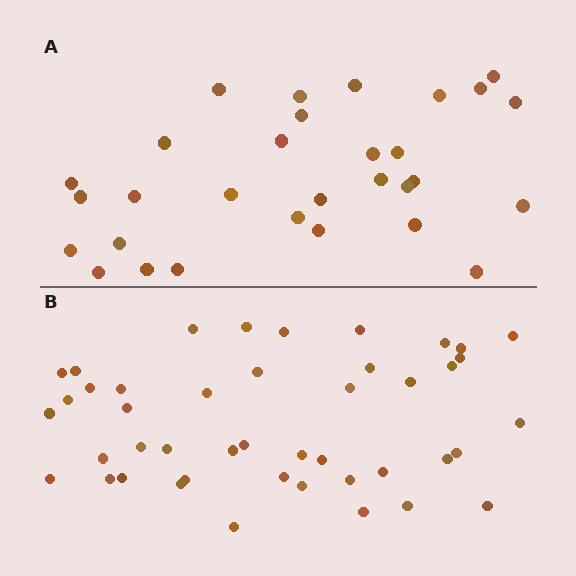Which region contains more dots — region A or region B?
Region B (the bottom region) has more dots.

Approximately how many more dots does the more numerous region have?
Region B has approximately 15 more dots than region A.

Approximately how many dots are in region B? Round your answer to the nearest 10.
About 40 dots. (The exact count is 44, which rounds to 40.)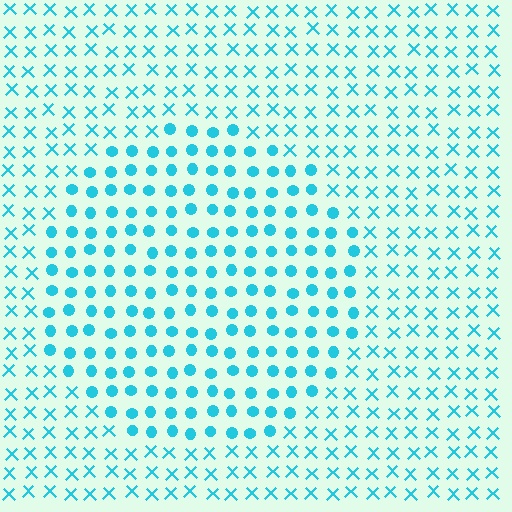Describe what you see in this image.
The image is filled with small cyan elements arranged in a uniform grid. A circle-shaped region contains circles, while the surrounding area contains X marks. The boundary is defined purely by the change in element shape.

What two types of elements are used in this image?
The image uses circles inside the circle region and X marks outside it.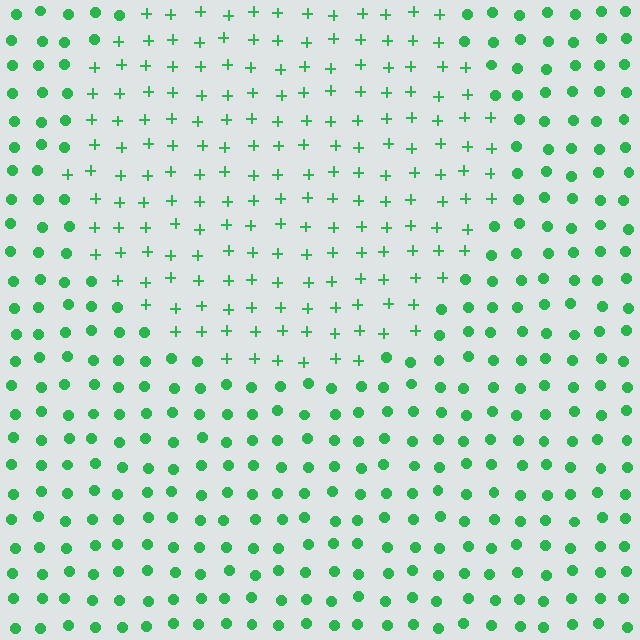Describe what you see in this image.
The image is filled with small green elements arranged in a uniform grid. A circle-shaped region contains plus signs, while the surrounding area contains circles. The boundary is defined purely by the change in element shape.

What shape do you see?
I see a circle.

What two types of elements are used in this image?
The image uses plus signs inside the circle region and circles outside it.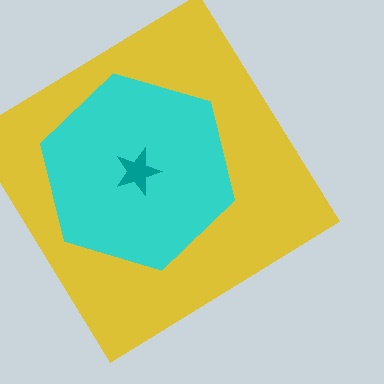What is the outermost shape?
The yellow diamond.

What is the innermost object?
The teal star.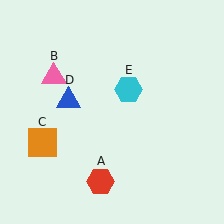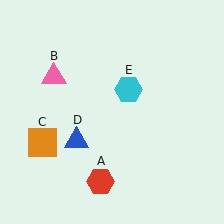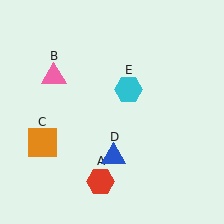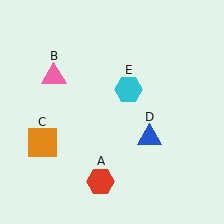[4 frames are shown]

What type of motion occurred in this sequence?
The blue triangle (object D) rotated counterclockwise around the center of the scene.